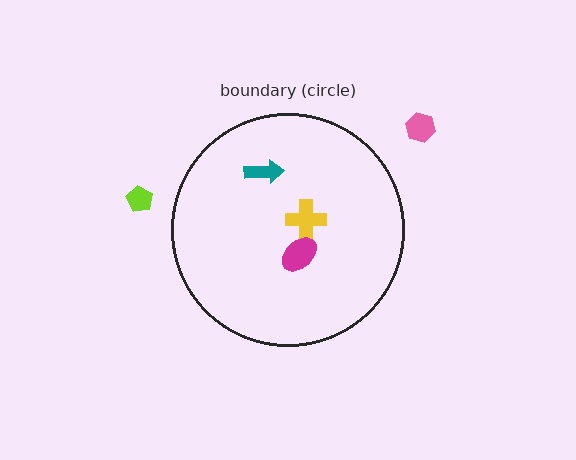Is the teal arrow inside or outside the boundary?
Inside.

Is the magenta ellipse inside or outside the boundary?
Inside.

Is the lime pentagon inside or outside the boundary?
Outside.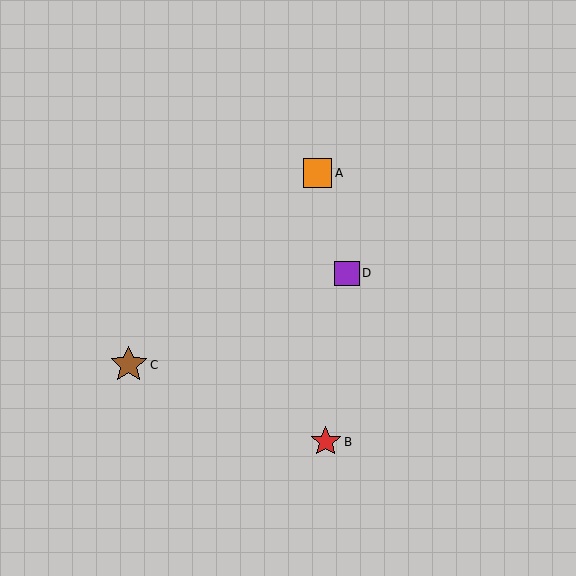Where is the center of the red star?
The center of the red star is at (326, 442).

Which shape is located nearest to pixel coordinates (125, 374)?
The brown star (labeled C) at (129, 365) is nearest to that location.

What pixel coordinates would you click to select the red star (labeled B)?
Click at (326, 442) to select the red star B.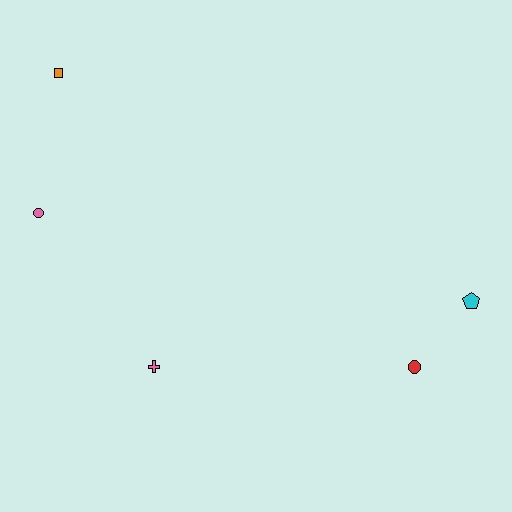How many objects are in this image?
There are 5 objects.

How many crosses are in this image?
There is 1 cross.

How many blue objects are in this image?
There are no blue objects.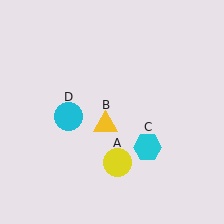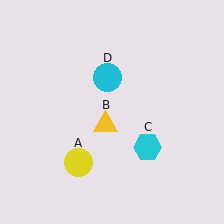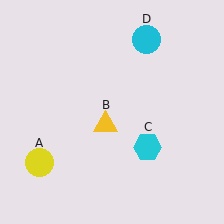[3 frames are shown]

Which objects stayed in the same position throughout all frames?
Yellow triangle (object B) and cyan hexagon (object C) remained stationary.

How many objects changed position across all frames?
2 objects changed position: yellow circle (object A), cyan circle (object D).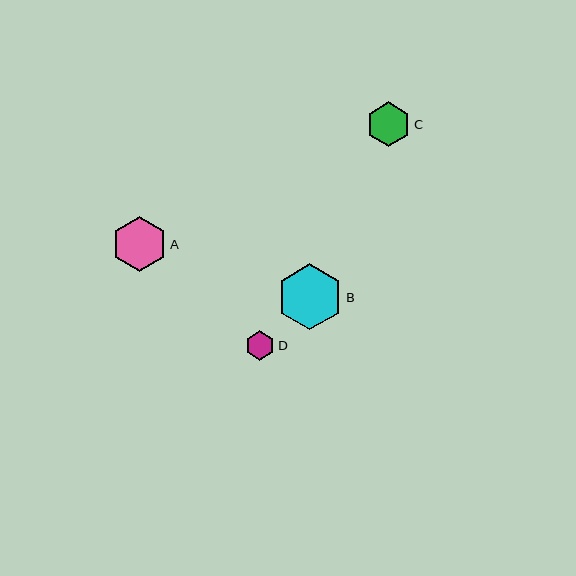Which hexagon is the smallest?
Hexagon D is the smallest with a size of approximately 29 pixels.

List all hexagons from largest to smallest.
From largest to smallest: B, A, C, D.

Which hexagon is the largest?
Hexagon B is the largest with a size of approximately 66 pixels.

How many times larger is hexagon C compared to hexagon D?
Hexagon C is approximately 1.5 times the size of hexagon D.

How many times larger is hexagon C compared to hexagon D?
Hexagon C is approximately 1.5 times the size of hexagon D.